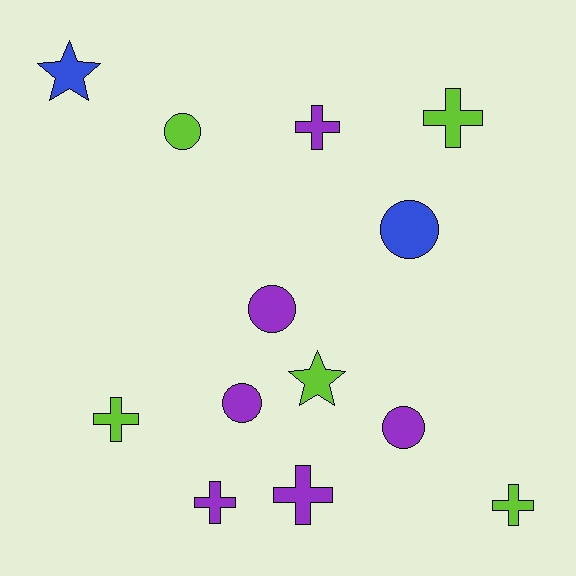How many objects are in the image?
There are 13 objects.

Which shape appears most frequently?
Cross, with 6 objects.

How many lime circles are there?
There is 1 lime circle.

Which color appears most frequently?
Purple, with 6 objects.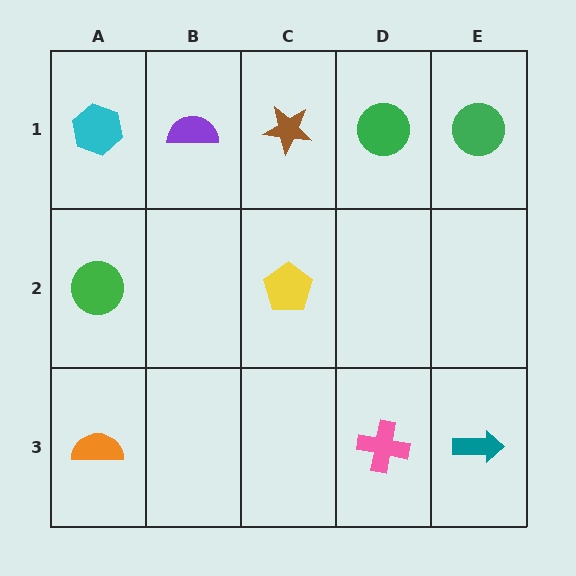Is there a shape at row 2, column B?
No, that cell is empty.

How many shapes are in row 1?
5 shapes.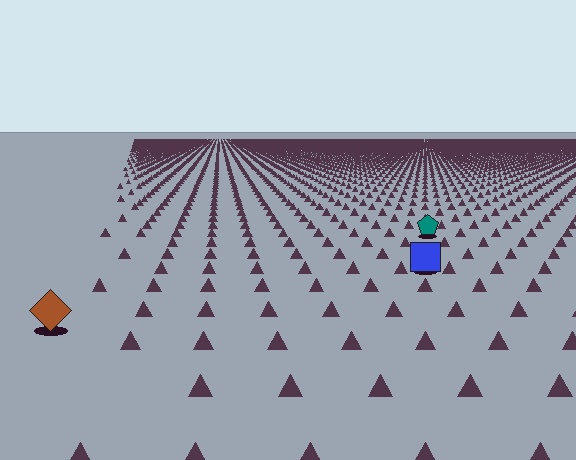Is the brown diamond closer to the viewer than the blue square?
Yes. The brown diamond is closer — you can tell from the texture gradient: the ground texture is coarser near it.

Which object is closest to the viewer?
The brown diamond is closest. The texture marks near it are larger and more spread out.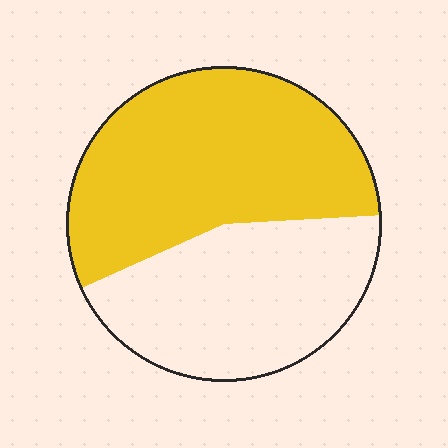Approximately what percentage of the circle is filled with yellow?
Approximately 55%.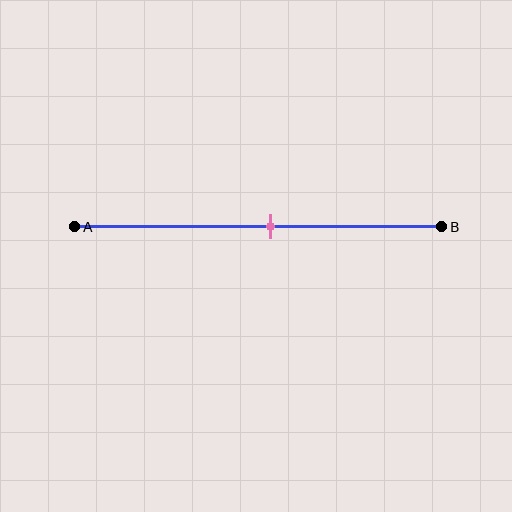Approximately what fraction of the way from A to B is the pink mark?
The pink mark is approximately 55% of the way from A to B.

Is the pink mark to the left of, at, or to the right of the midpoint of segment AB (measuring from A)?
The pink mark is to the right of the midpoint of segment AB.